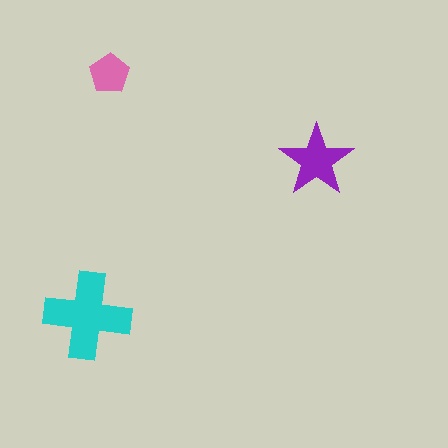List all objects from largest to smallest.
The cyan cross, the purple star, the pink pentagon.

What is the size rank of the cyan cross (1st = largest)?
1st.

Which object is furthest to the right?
The purple star is rightmost.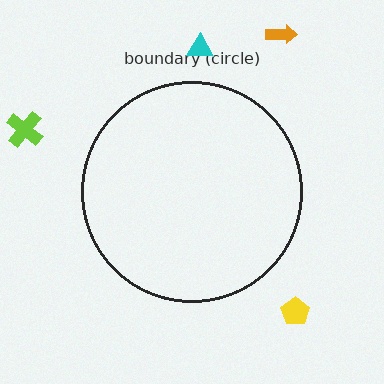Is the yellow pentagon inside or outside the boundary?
Outside.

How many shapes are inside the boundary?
0 inside, 4 outside.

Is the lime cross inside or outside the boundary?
Outside.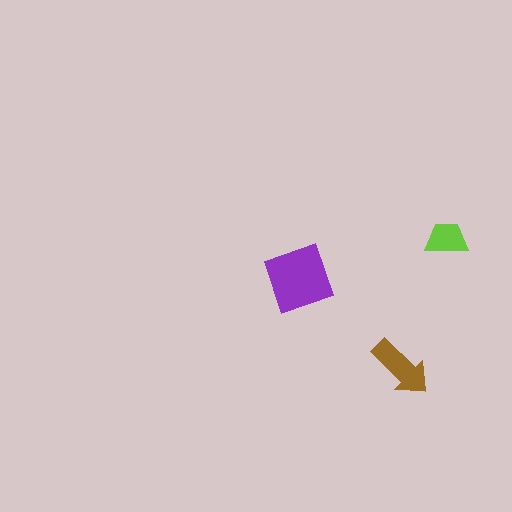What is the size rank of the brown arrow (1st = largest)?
2nd.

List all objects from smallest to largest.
The lime trapezoid, the brown arrow, the purple square.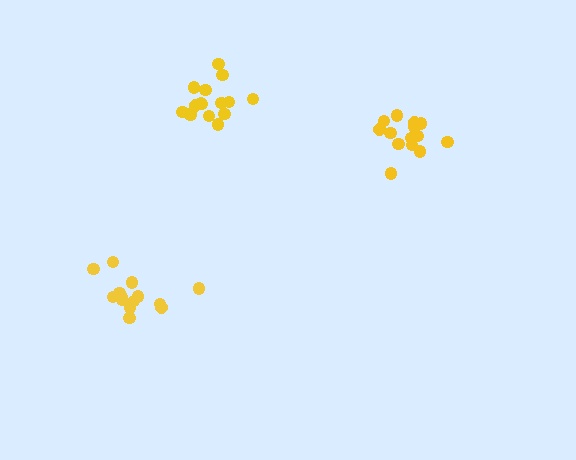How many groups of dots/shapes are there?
There are 3 groups.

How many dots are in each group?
Group 1: 14 dots, Group 2: 14 dots, Group 3: 16 dots (44 total).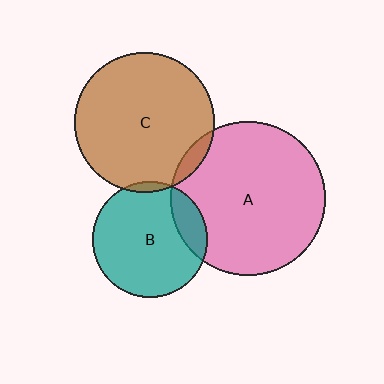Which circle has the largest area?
Circle A (pink).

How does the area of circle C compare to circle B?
Approximately 1.5 times.